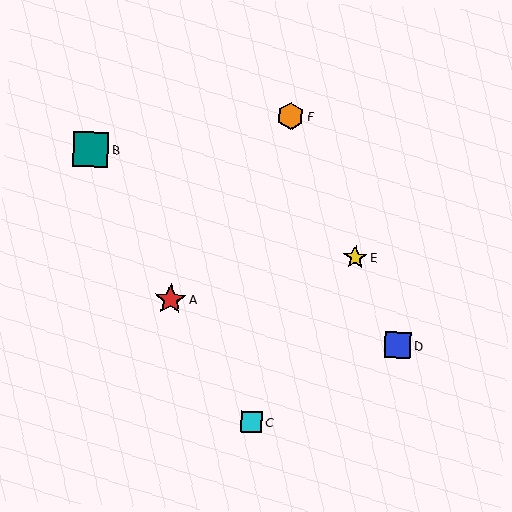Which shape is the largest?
The teal square (labeled B) is the largest.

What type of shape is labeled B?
Shape B is a teal square.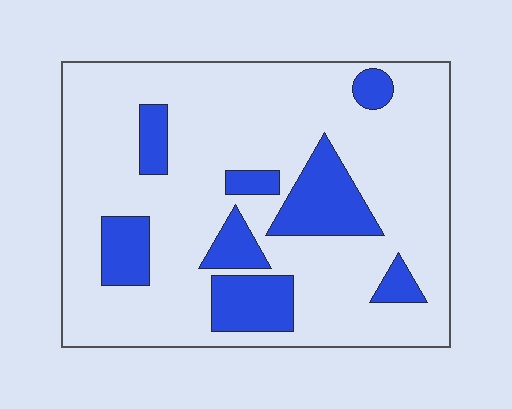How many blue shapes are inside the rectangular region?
8.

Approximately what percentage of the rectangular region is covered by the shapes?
Approximately 20%.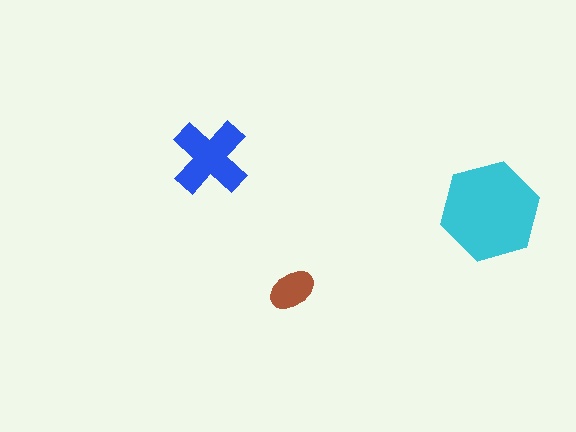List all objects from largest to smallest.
The cyan hexagon, the blue cross, the brown ellipse.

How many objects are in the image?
There are 3 objects in the image.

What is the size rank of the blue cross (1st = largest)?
2nd.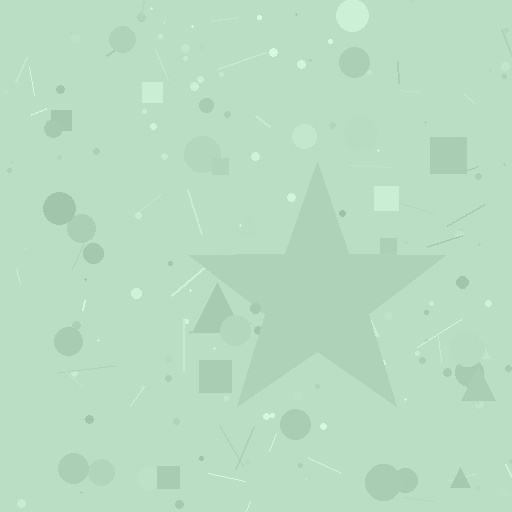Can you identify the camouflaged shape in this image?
The camouflaged shape is a star.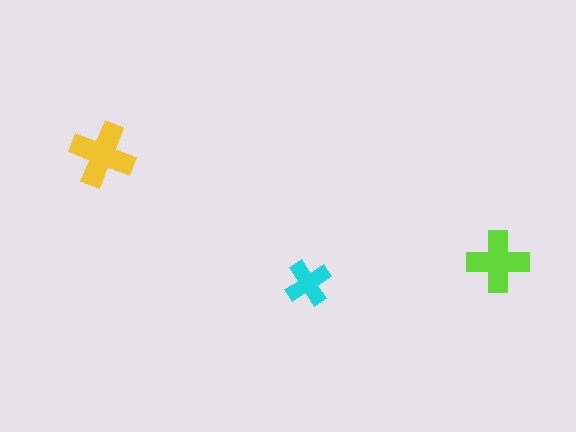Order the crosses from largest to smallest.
the yellow one, the lime one, the cyan one.